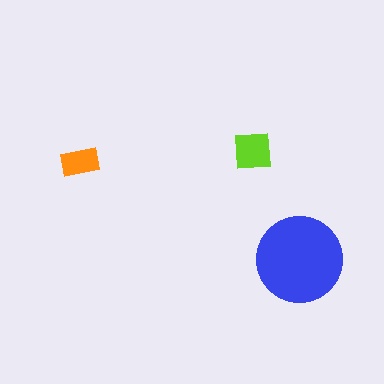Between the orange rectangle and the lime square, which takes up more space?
The lime square.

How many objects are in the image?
There are 3 objects in the image.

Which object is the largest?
The blue circle.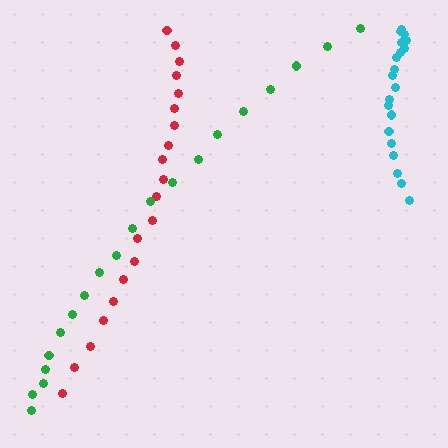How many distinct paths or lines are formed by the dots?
There are 3 distinct paths.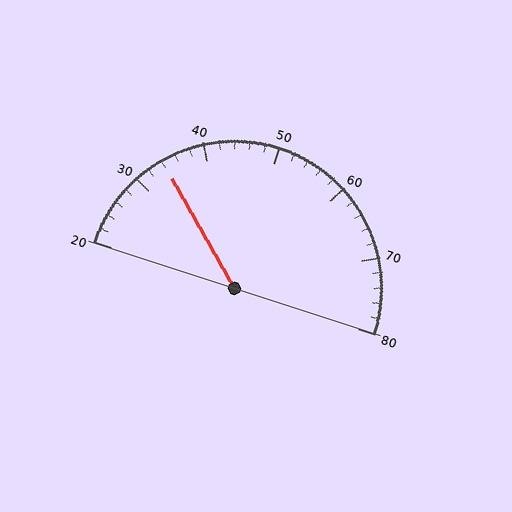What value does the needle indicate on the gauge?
The needle indicates approximately 34.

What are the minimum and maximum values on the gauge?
The gauge ranges from 20 to 80.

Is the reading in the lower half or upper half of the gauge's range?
The reading is in the lower half of the range (20 to 80).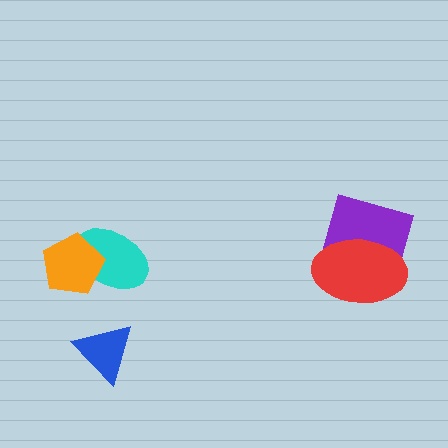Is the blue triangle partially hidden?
No, no other shape covers it.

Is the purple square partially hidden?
Yes, it is partially covered by another shape.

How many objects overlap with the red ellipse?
1 object overlaps with the red ellipse.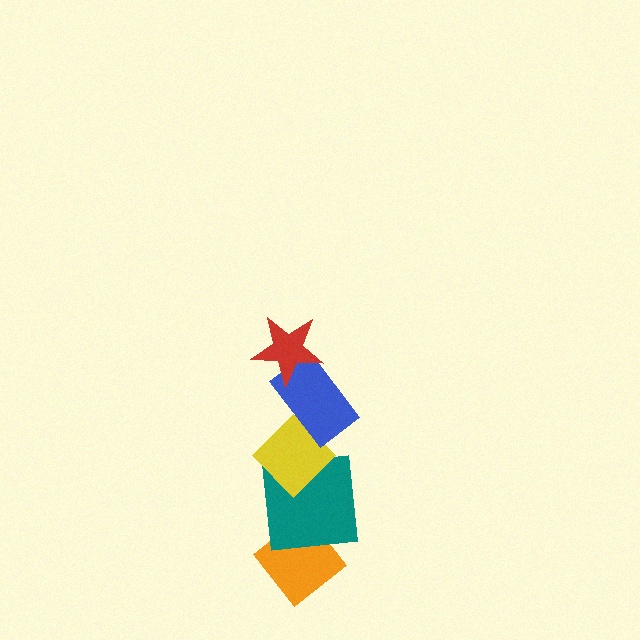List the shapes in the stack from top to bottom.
From top to bottom: the red star, the blue rectangle, the yellow diamond, the teal square, the orange diamond.